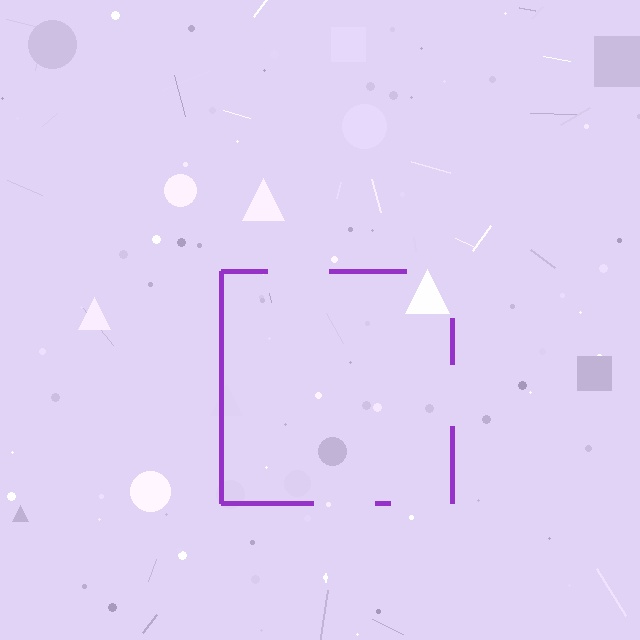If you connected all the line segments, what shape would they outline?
They would outline a square.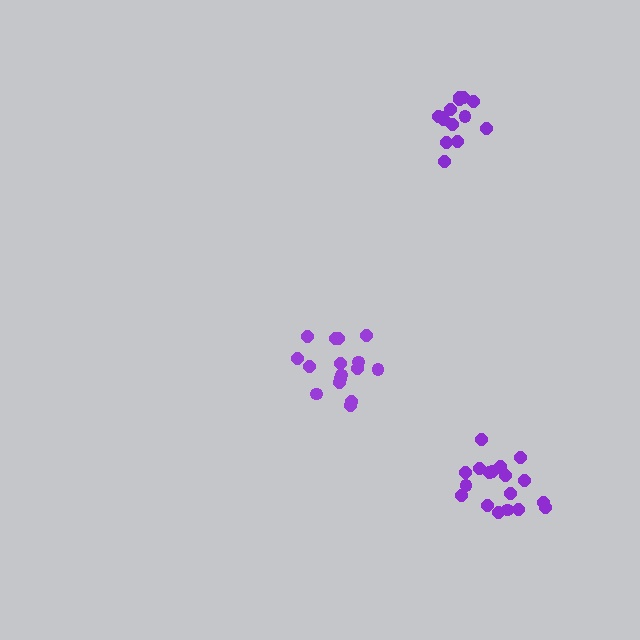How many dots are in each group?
Group 1: 17 dots, Group 2: 14 dots, Group 3: 18 dots (49 total).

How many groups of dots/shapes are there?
There are 3 groups.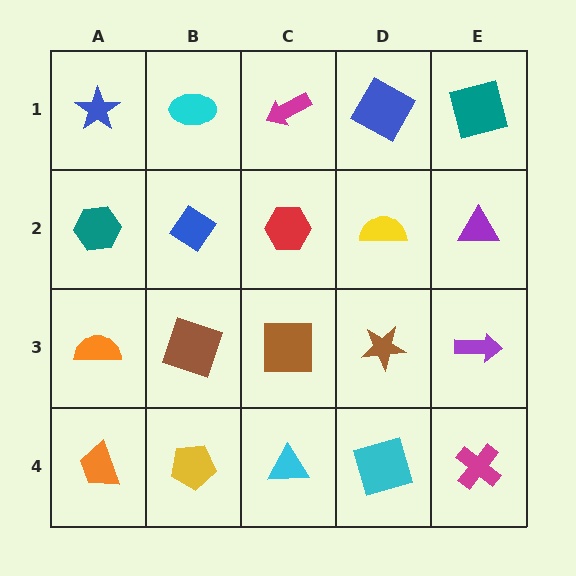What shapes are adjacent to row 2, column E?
A teal square (row 1, column E), a purple arrow (row 3, column E), a yellow semicircle (row 2, column D).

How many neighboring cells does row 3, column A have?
3.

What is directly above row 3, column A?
A teal hexagon.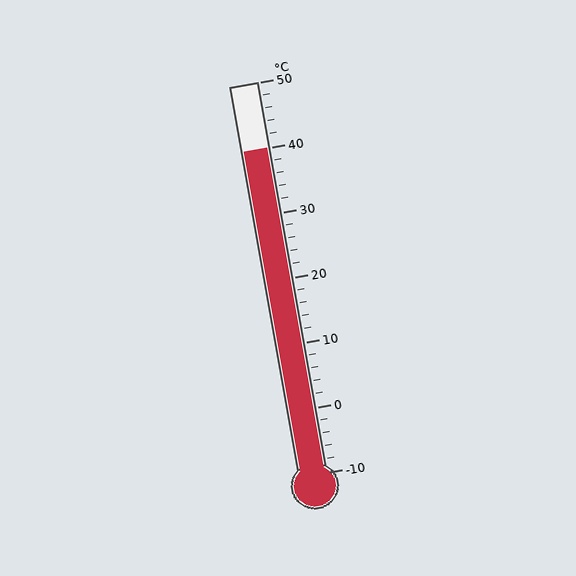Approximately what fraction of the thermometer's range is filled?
The thermometer is filled to approximately 85% of its range.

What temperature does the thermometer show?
The thermometer shows approximately 40°C.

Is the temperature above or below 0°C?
The temperature is above 0°C.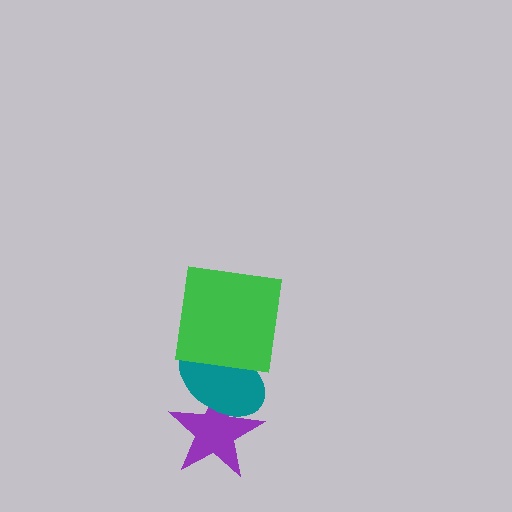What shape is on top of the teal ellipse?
The green square is on top of the teal ellipse.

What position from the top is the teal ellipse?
The teal ellipse is 2nd from the top.